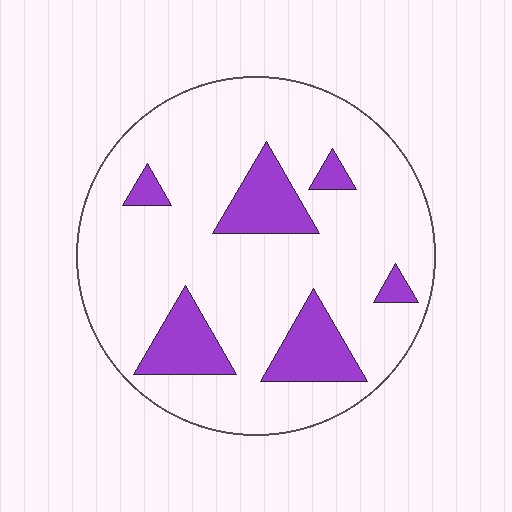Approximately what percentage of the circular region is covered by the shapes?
Approximately 20%.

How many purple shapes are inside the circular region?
6.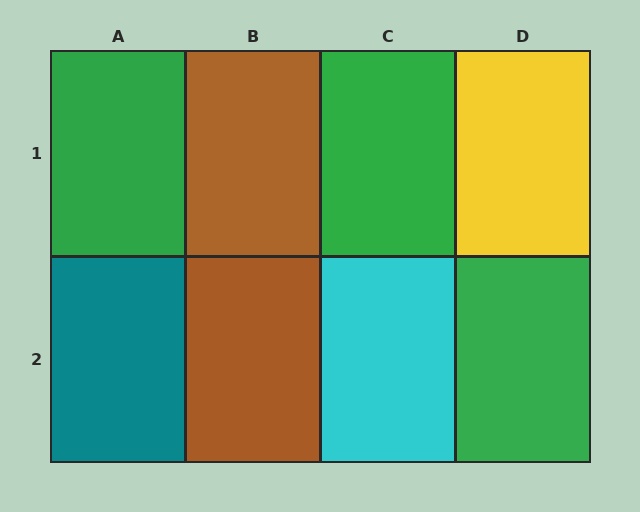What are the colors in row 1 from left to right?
Green, brown, green, yellow.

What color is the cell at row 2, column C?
Cyan.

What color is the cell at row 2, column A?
Teal.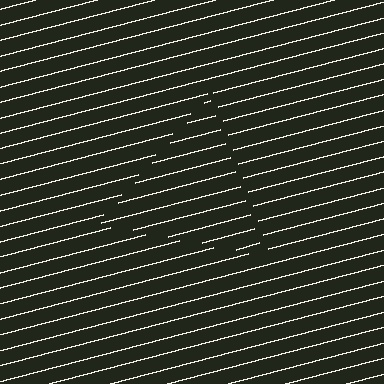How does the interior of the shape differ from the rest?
The interior of the shape contains the same grating, shifted by half a period — the contour is defined by the phase discontinuity where line-ends from the inner and outer gratings abut.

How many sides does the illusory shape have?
3 sides — the line-ends trace a triangle.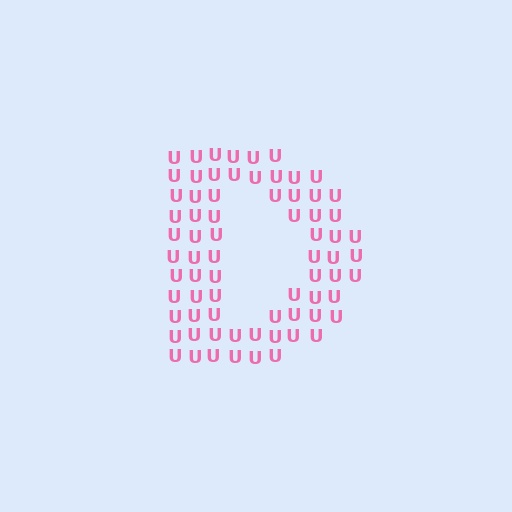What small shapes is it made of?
It is made of small letter U's.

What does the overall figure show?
The overall figure shows the letter D.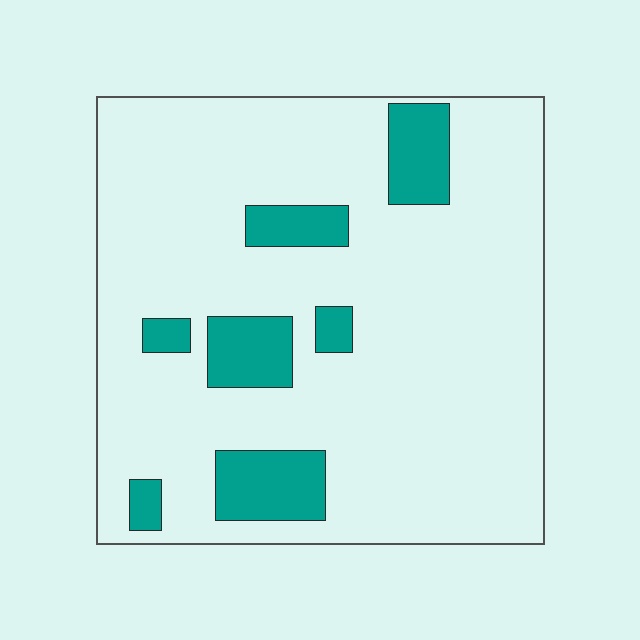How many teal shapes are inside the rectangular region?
7.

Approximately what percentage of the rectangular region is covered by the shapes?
Approximately 15%.